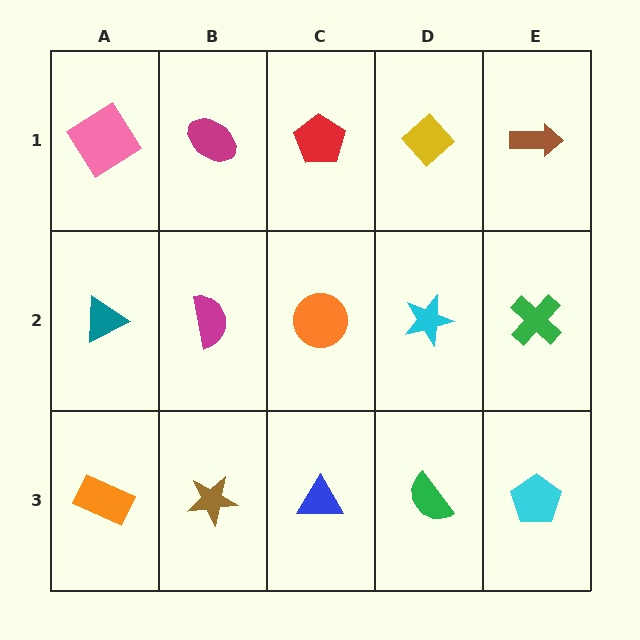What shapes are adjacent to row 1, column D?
A cyan star (row 2, column D), a red pentagon (row 1, column C), a brown arrow (row 1, column E).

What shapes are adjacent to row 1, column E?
A green cross (row 2, column E), a yellow diamond (row 1, column D).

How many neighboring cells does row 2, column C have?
4.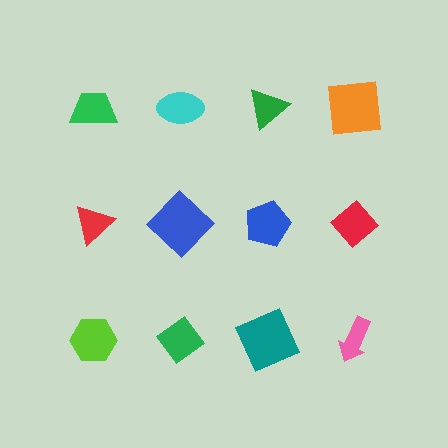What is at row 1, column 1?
A green trapezoid.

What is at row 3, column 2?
A green diamond.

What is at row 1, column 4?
An orange square.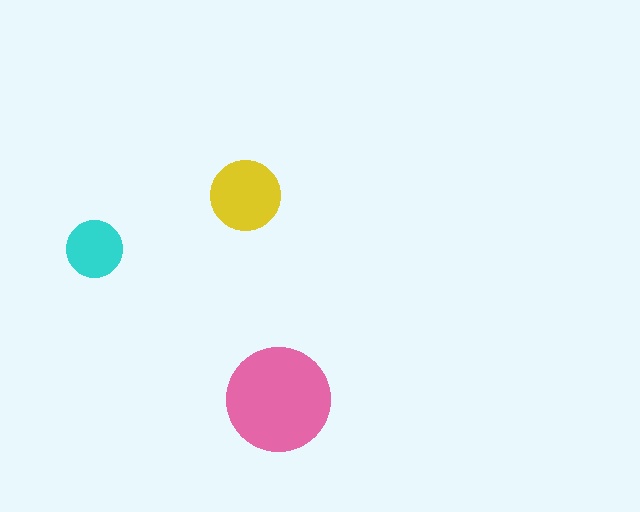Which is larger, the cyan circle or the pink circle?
The pink one.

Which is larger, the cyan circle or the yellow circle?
The yellow one.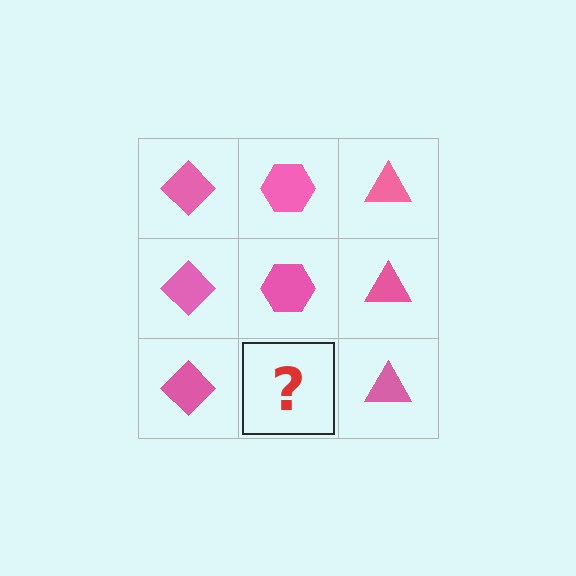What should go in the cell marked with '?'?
The missing cell should contain a pink hexagon.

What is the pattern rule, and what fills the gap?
The rule is that each column has a consistent shape. The gap should be filled with a pink hexagon.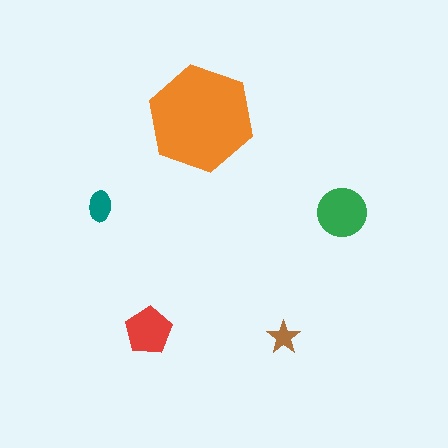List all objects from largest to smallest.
The orange hexagon, the green circle, the red pentagon, the teal ellipse, the brown star.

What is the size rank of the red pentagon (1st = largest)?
3rd.